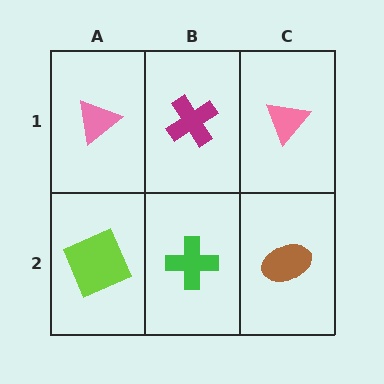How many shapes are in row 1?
3 shapes.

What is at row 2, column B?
A green cross.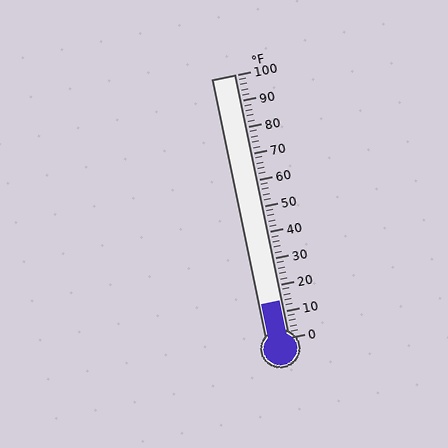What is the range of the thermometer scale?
The thermometer scale ranges from 0°F to 100°F.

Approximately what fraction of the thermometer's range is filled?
The thermometer is filled to approximately 15% of its range.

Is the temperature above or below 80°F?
The temperature is below 80°F.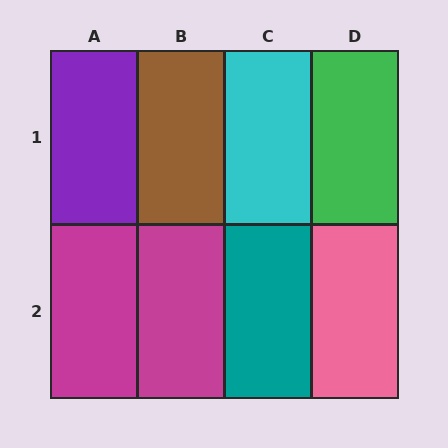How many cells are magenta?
2 cells are magenta.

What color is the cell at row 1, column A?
Purple.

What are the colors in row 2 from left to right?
Magenta, magenta, teal, pink.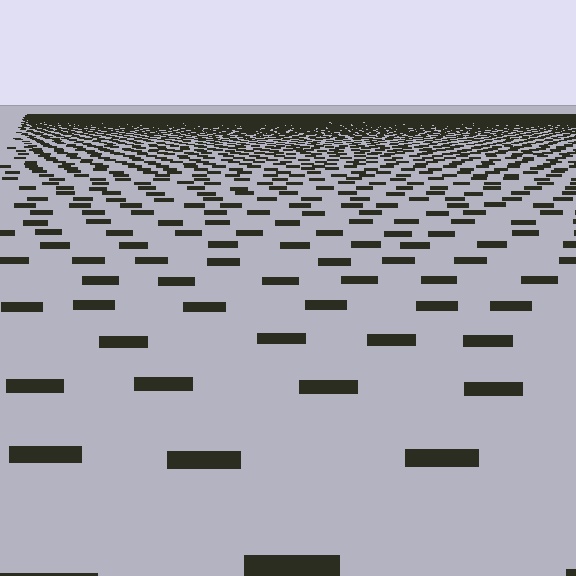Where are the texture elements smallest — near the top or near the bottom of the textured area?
Near the top.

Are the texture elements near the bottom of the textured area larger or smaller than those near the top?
Larger. Near the bottom, elements are closer to the viewer and appear at a bigger on-screen size.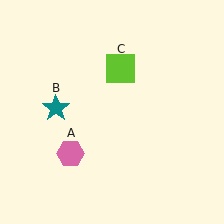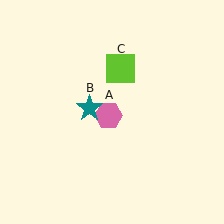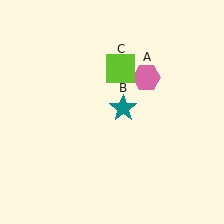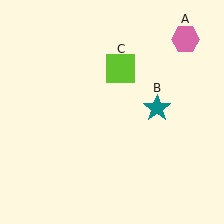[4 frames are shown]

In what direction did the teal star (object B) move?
The teal star (object B) moved right.